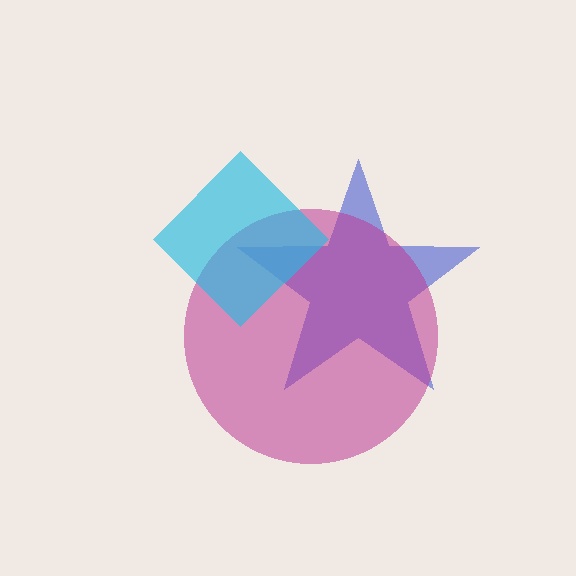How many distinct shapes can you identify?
There are 3 distinct shapes: a blue star, a magenta circle, a cyan diamond.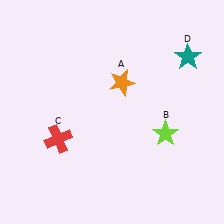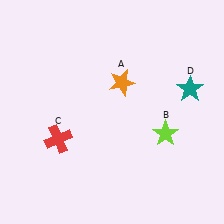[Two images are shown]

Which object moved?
The teal star (D) moved down.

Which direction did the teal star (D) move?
The teal star (D) moved down.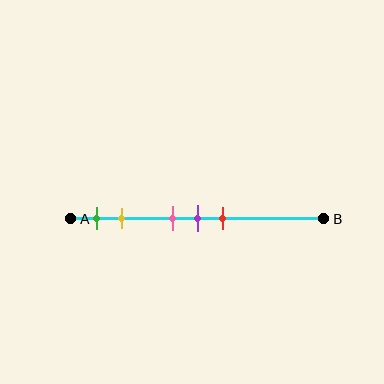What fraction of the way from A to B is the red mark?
The red mark is approximately 60% (0.6) of the way from A to B.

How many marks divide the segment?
There are 5 marks dividing the segment.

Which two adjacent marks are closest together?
The pink and purple marks are the closest adjacent pair.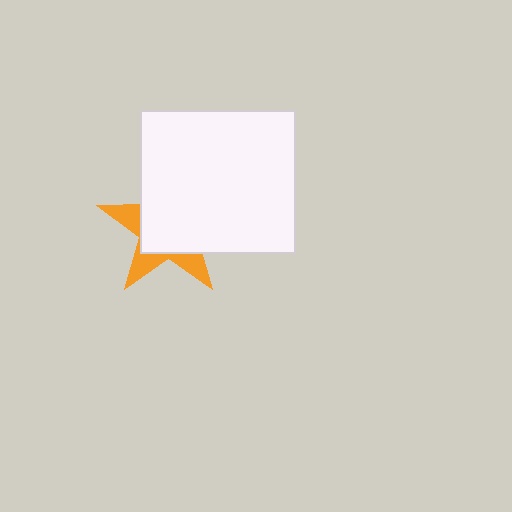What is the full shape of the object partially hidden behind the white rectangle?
The partially hidden object is an orange star.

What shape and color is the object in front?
The object in front is a white rectangle.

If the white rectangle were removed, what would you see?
You would see the complete orange star.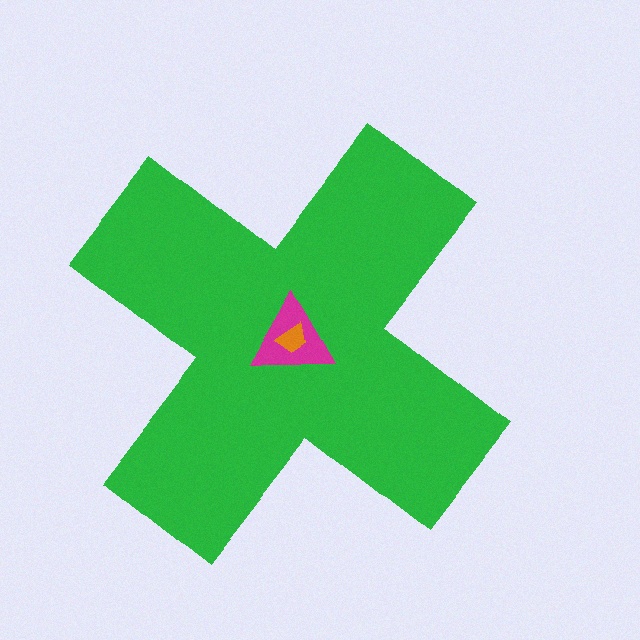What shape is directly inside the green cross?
The magenta triangle.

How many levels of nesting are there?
3.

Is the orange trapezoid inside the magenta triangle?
Yes.